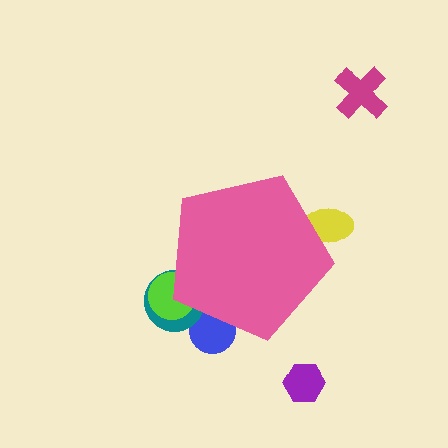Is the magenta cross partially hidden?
No, the magenta cross is fully visible.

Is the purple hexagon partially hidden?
No, the purple hexagon is fully visible.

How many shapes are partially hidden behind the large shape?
4 shapes are partially hidden.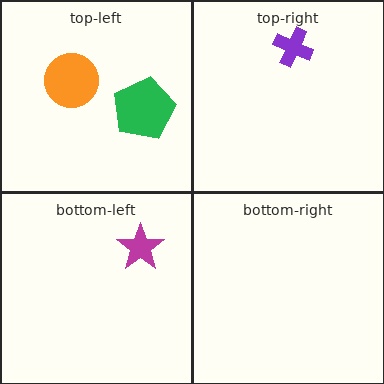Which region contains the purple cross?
The top-right region.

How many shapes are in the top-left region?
2.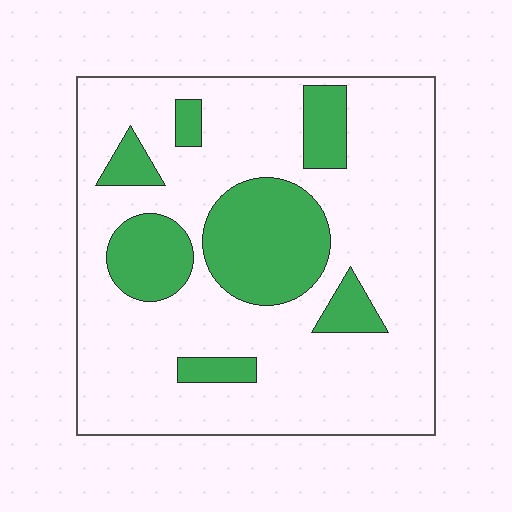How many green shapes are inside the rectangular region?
7.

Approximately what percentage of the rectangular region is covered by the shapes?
Approximately 25%.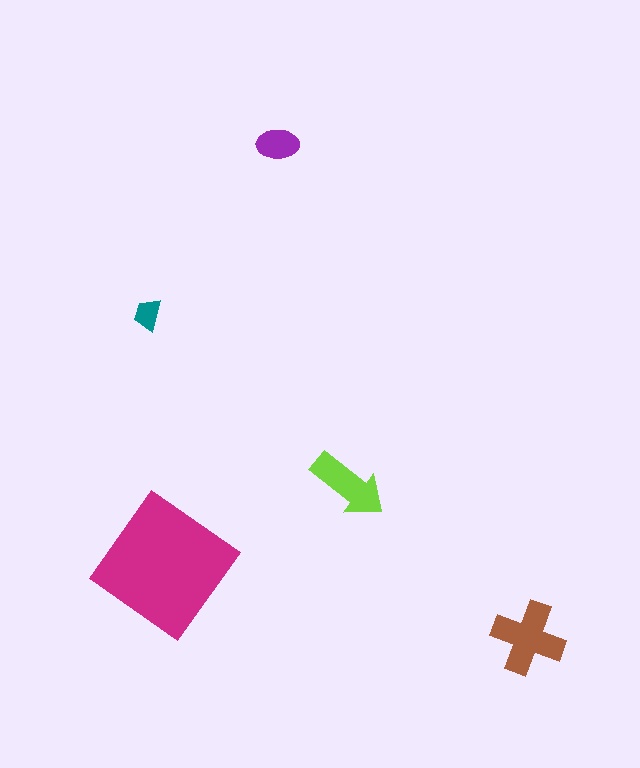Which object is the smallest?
The teal trapezoid.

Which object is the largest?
The magenta diamond.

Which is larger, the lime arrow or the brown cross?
The brown cross.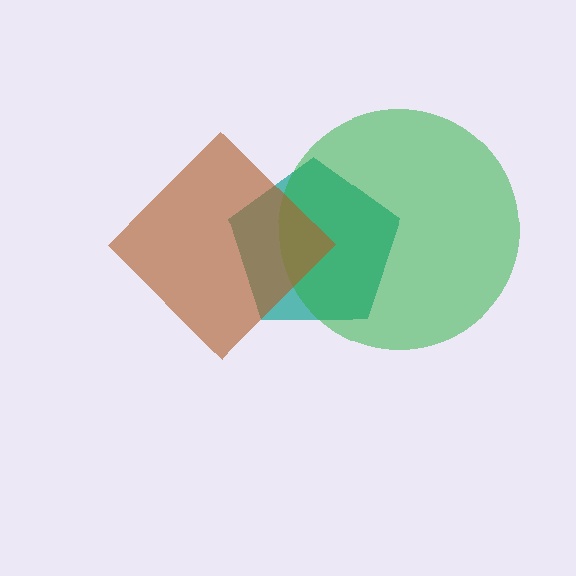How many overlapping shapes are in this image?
There are 3 overlapping shapes in the image.